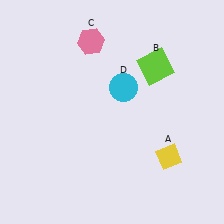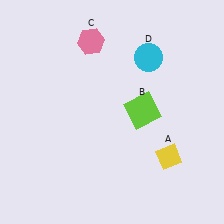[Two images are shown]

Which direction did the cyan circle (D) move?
The cyan circle (D) moved up.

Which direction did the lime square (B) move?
The lime square (B) moved down.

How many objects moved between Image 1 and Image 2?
2 objects moved between the two images.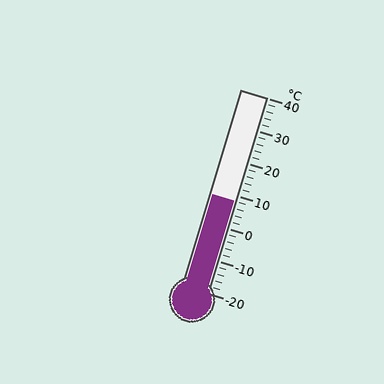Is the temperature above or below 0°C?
The temperature is above 0°C.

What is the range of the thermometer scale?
The thermometer scale ranges from -20°C to 40°C.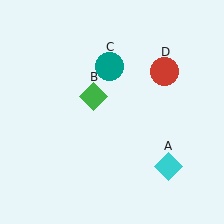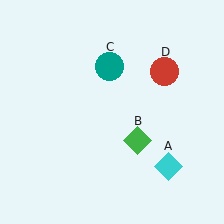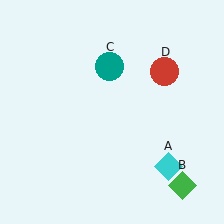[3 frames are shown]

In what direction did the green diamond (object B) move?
The green diamond (object B) moved down and to the right.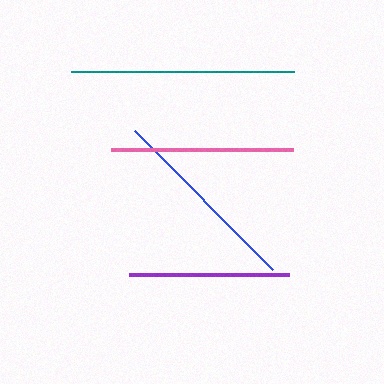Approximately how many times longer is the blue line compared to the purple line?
The blue line is approximately 1.2 times the length of the purple line.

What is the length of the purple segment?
The purple segment is approximately 160 pixels long.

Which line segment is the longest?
The teal line is the longest at approximately 224 pixels.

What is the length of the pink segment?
The pink segment is approximately 182 pixels long.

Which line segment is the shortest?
The purple line is the shortest at approximately 160 pixels.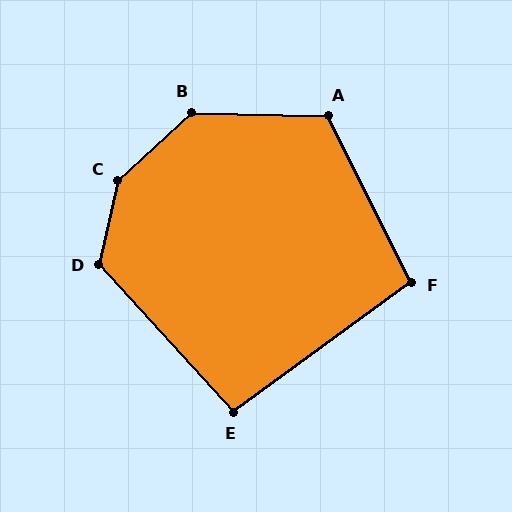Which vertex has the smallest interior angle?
E, at approximately 96 degrees.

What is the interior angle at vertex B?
Approximately 136 degrees (obtuse).